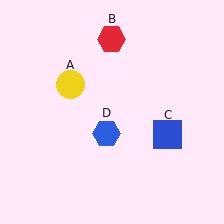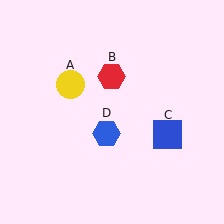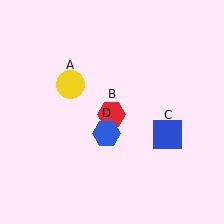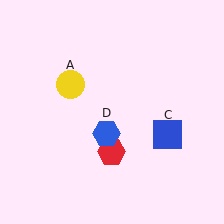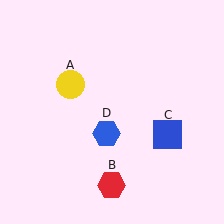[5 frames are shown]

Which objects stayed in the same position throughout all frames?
Yellow circle (object A) and blue square (object C) and blue hexagon (object D) remained stationary.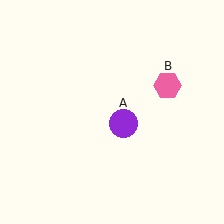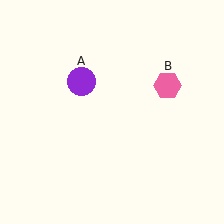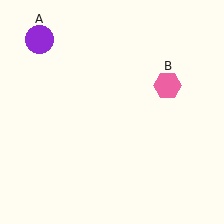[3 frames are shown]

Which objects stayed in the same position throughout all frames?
Pink hexagon (object B) remained stationary.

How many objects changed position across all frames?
1 object changed position: purple circle (object A).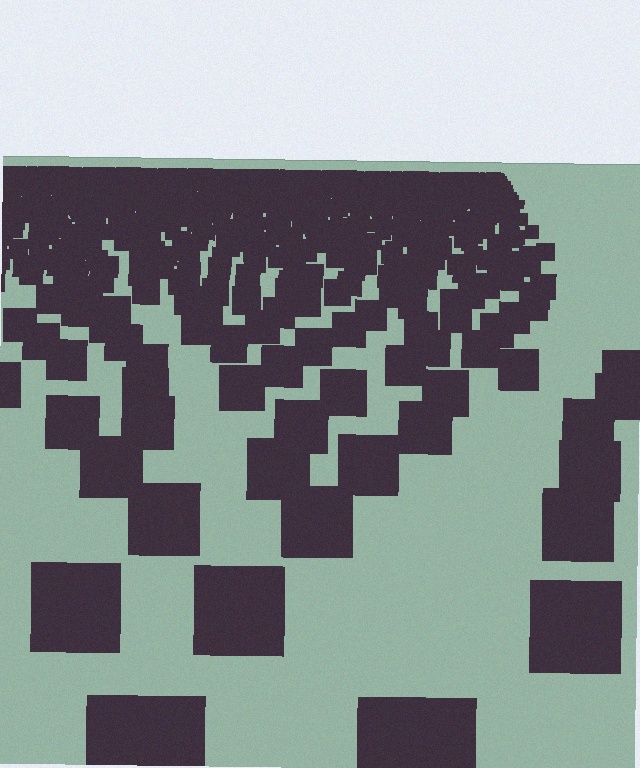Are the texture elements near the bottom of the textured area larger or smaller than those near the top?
Larger. Near the bottom, elements are closer to the viewer and appear at a bigger on-screen size.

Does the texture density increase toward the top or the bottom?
Density increases toward the top.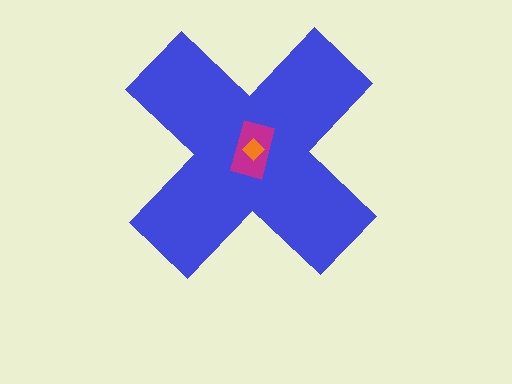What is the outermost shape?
The blue cross.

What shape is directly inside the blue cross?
The magenta rectangle.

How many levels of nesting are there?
3.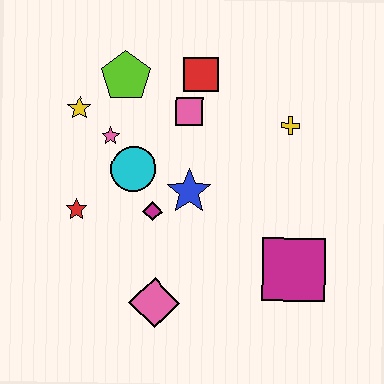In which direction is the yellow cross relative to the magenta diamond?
The yellow cross is to the right of the magenta diamond.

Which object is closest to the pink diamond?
The magenta diamond is closest to the pink diamond.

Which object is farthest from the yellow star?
The magenta square is farthest from the yellow star.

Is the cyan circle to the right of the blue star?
No